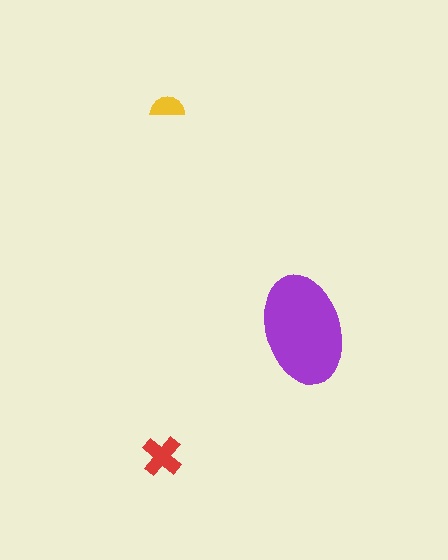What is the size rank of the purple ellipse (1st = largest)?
1st.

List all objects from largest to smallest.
The purple ellipse, the red cross, the yellow semicircle.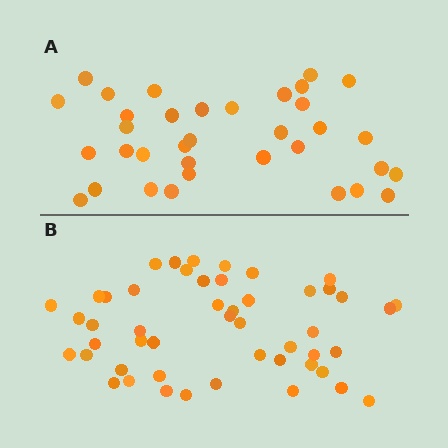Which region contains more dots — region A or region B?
Region B (the bottom region) has more dots.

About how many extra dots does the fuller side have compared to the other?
Region B has approximately 15 more dots than region A.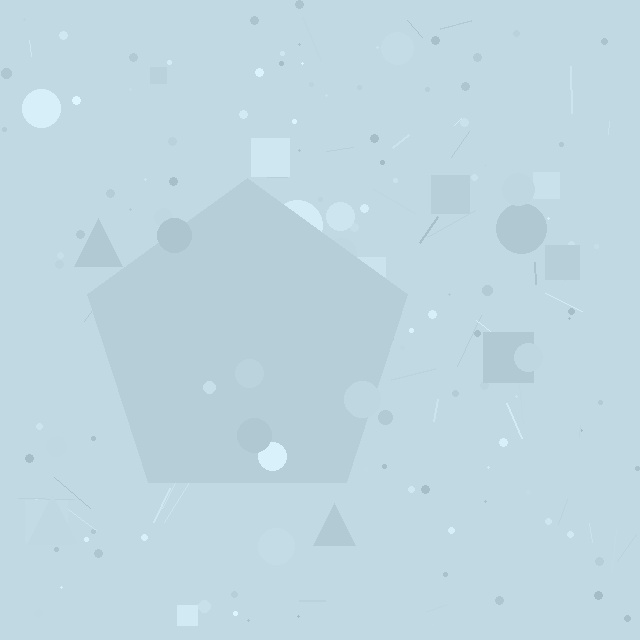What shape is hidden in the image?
A pentagon is hidden in the image.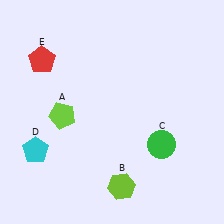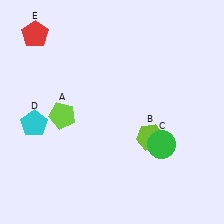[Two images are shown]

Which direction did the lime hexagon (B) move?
The lime hexagon (B) moved up.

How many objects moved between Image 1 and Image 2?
3 objects moved between the two images.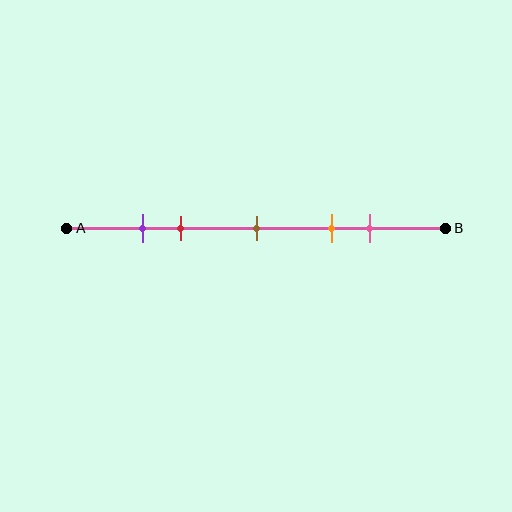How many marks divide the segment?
There are 5 marks dividing the segment.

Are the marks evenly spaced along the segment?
No, the marks are not evenly spaced.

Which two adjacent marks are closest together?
The purple and red marks are the closest adjacent pair.